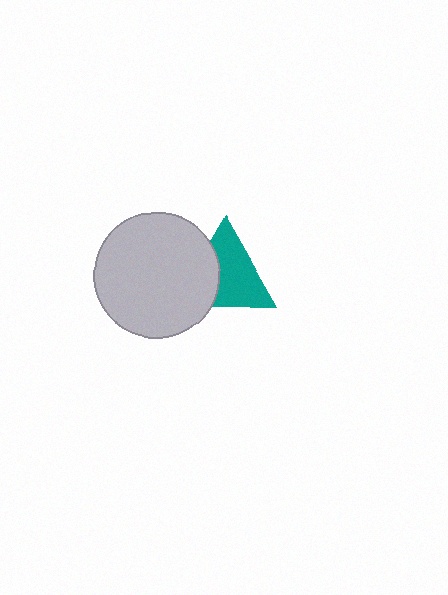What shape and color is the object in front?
The object in front is a light gray circle.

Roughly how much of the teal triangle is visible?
About half of it is visible (roughly 64%).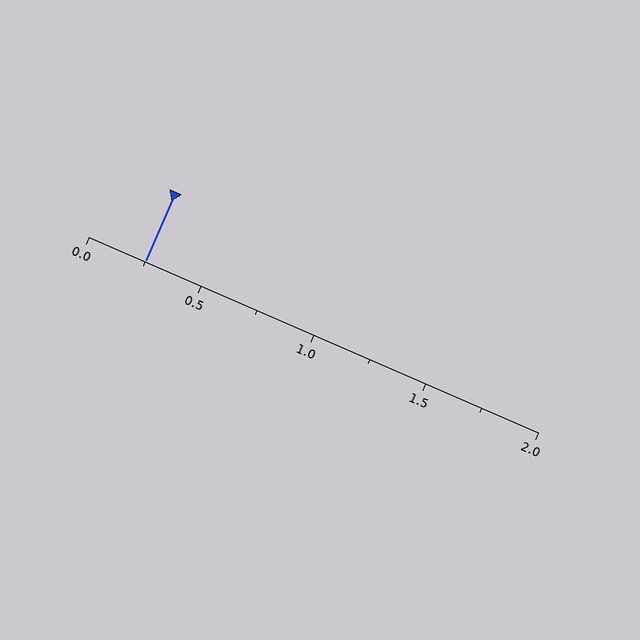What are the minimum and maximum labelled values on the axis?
The axis runs from 0.0 to 2.0.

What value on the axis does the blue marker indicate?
The marker indicates approximately 0.25.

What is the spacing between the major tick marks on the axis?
The major ticks are spaced 0.5 apart.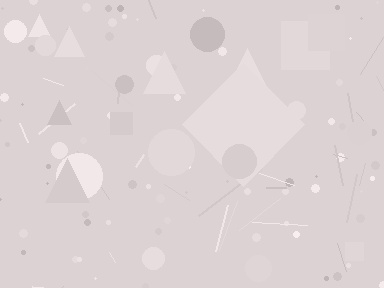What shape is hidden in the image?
A diamond is hidden in the image.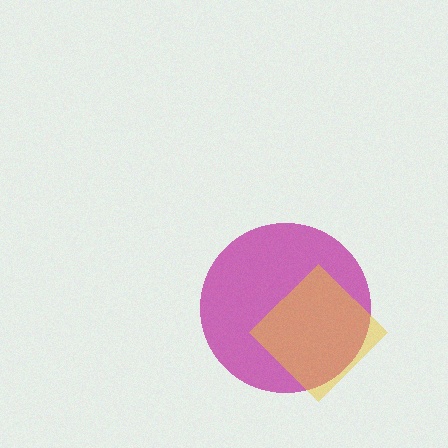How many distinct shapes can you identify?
There are 2 distinct shapes: a magenta circle, a yellow diamond.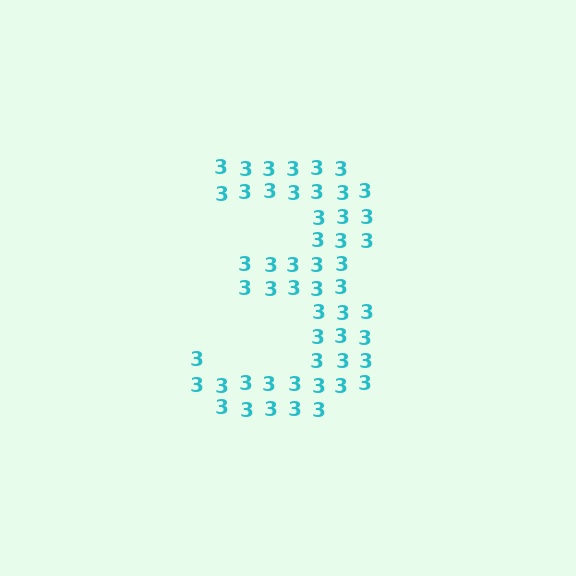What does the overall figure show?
The overall figure shows the digit 3.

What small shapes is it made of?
It is made of small digit 3's.